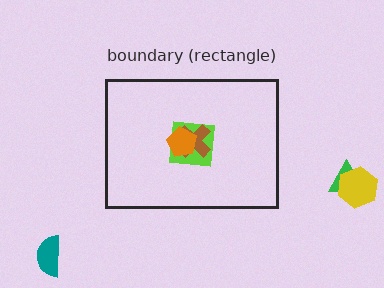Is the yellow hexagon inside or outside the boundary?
Outside.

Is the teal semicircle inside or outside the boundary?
Outside.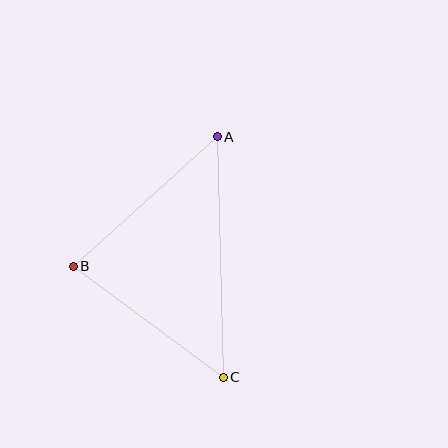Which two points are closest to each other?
Points B and C are closest to each other.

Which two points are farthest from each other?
Points A and C are farthest from each other.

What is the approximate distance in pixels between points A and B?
The distance between A and B is approximately 194 pixels.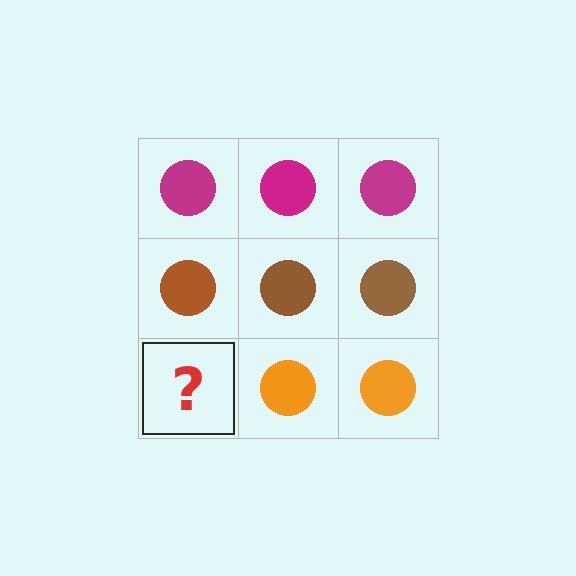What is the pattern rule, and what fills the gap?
The rule is that each row has a consistent color. The gap should be filled with an orange circle.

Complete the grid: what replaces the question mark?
The question mark should be replaced with an orange circle.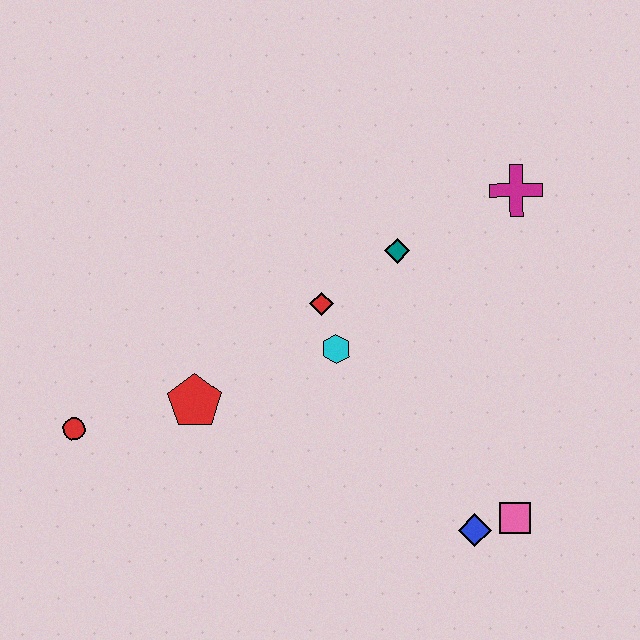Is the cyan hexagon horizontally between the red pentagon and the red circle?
No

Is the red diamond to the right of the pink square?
No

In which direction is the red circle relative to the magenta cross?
The red circle is to the left of the magenta cross.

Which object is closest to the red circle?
The red pentagon is closest to the red circle.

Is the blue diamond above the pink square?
No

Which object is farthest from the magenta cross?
The red circle is farthest from the magenta cross.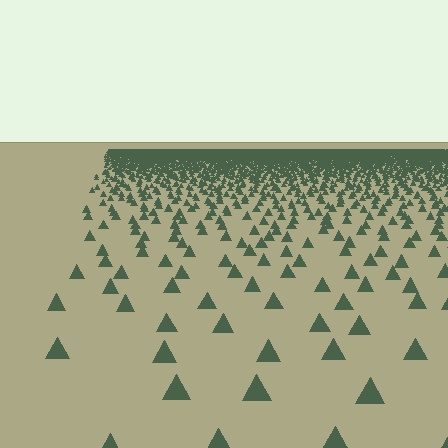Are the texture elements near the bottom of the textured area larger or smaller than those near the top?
Larger. Near the bottom, elements are closer to the viewer and appear at a bigger on-screen size.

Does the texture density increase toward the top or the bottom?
Density increases toward the top.